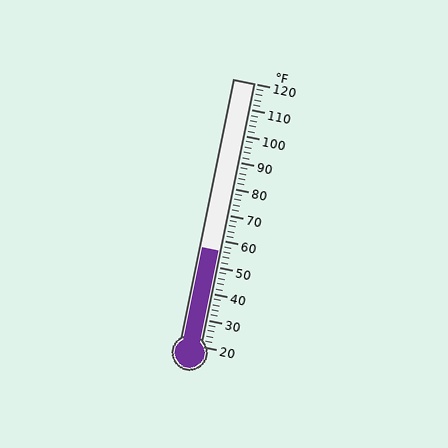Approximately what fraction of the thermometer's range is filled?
The thermometer is filled to approximately 35% of its range.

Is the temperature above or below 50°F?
The temperature is above 50°F.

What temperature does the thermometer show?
The thermometer shows approximately 56°F.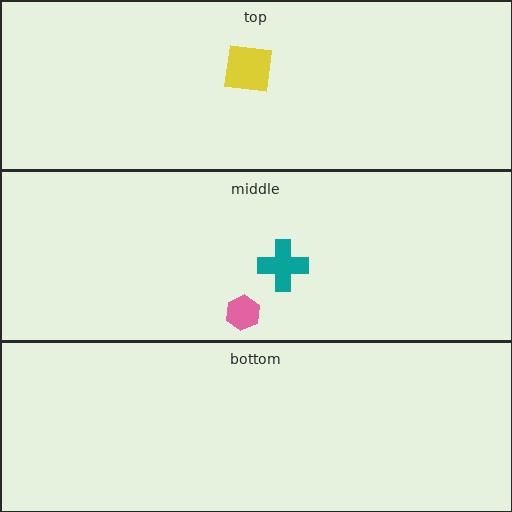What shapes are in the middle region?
The pink hexagon, the teal cross.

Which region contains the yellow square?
The top region.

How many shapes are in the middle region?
2.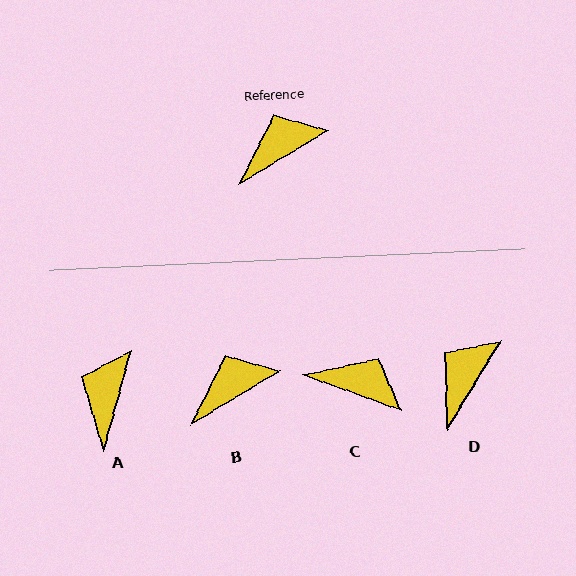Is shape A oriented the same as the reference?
No, it is off by about 43 degrees.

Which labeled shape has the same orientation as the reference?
B.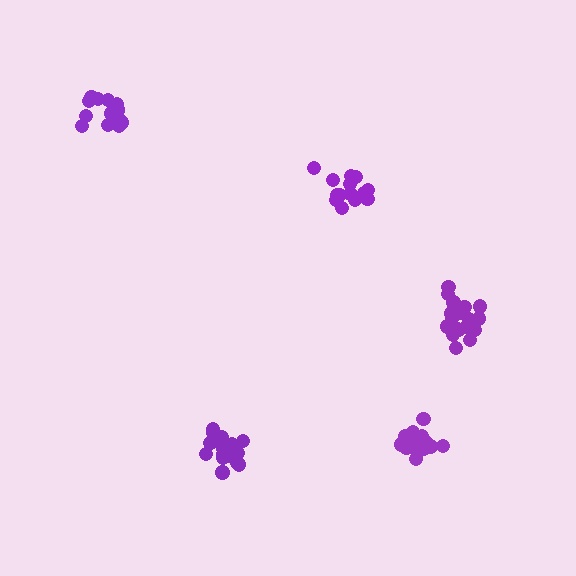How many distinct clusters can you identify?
There are 5 distinct clusters.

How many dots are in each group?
Group 1: 19 dots, Group 2: 15 dots, Group 3: 15 dots, Group 4: 19 dots, Group 5: 20 dots (88 total).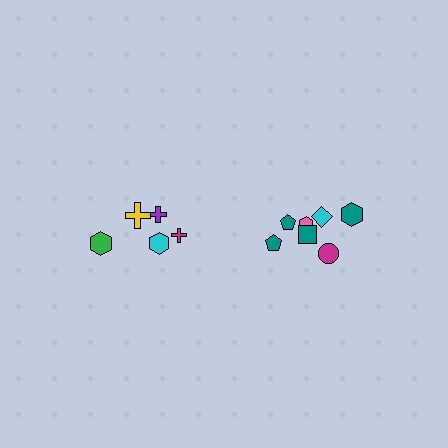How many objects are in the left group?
There are 5 objects.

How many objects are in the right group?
There are 7 objects.